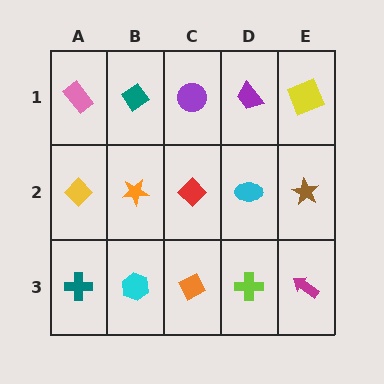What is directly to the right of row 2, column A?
An orange star.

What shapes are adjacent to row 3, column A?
A yellow diamond (row 2, column A), a cyan hexagon (row 3, column B).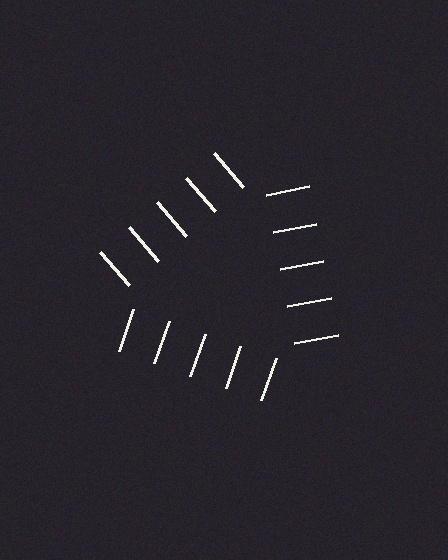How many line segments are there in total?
15 — 5 along each of the 3 edges.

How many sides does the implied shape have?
3 sides — the line-ends trace a triangle.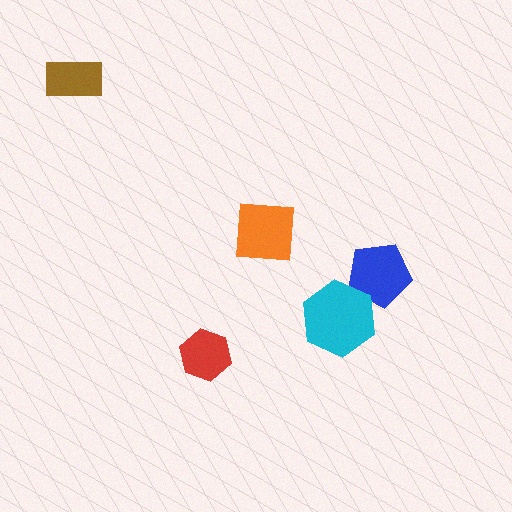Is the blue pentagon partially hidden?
Yes, it is partially covered by another shape.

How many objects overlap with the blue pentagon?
1 object overlaps with the blue pentagon.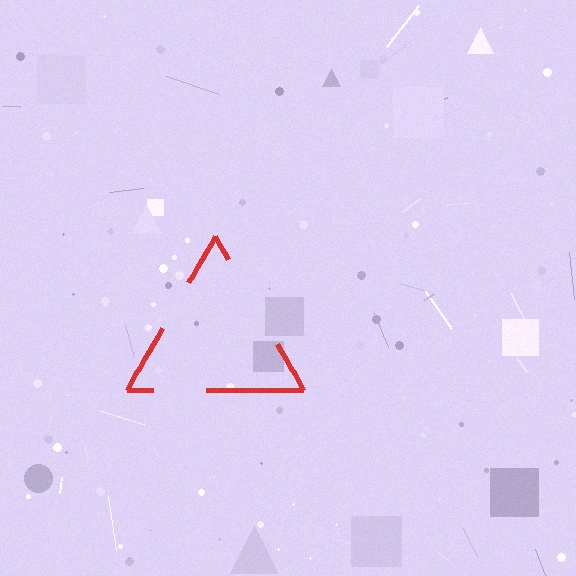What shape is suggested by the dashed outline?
The dashed outline suggests a triangle.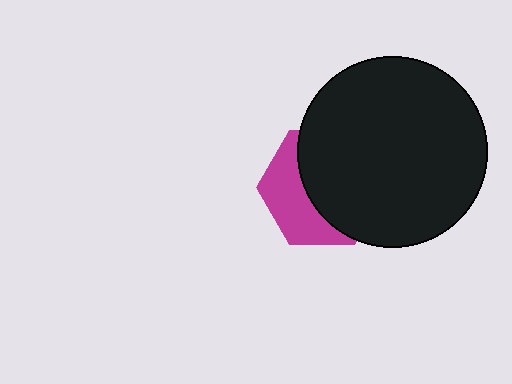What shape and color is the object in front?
The object in front is a black circle.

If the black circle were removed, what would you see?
You would see the complete magenta hexagon.